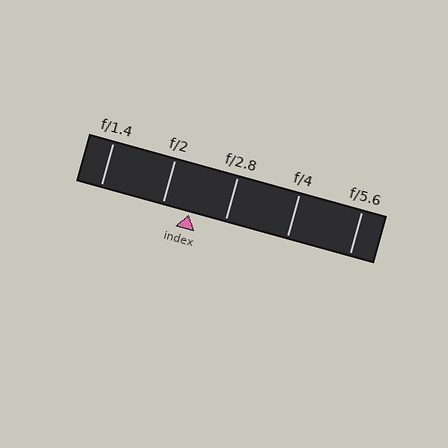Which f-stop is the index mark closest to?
The index mark is closest to f/2.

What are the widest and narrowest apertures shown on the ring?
The widest aperture shown is f/1.4 and the narrowest is f/5.6.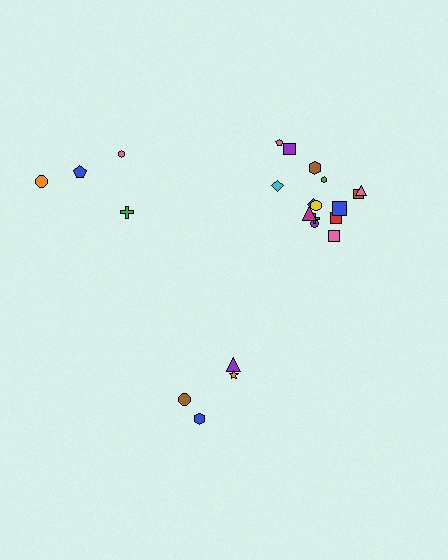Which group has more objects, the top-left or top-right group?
The top-right group.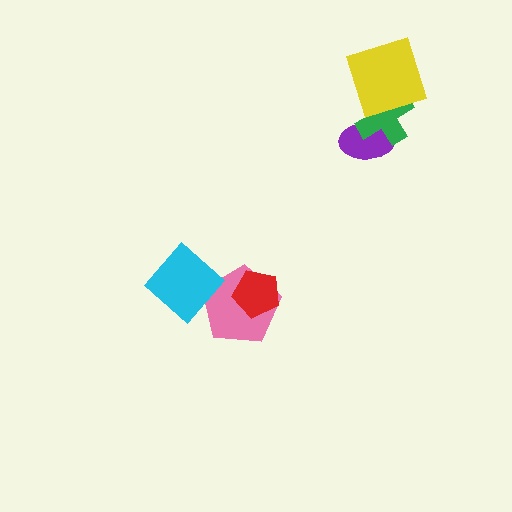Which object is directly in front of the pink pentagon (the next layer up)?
The red pentagon is directly in front of the pink pentagon.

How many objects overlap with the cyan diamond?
1 object overlaps with the cyan diamond.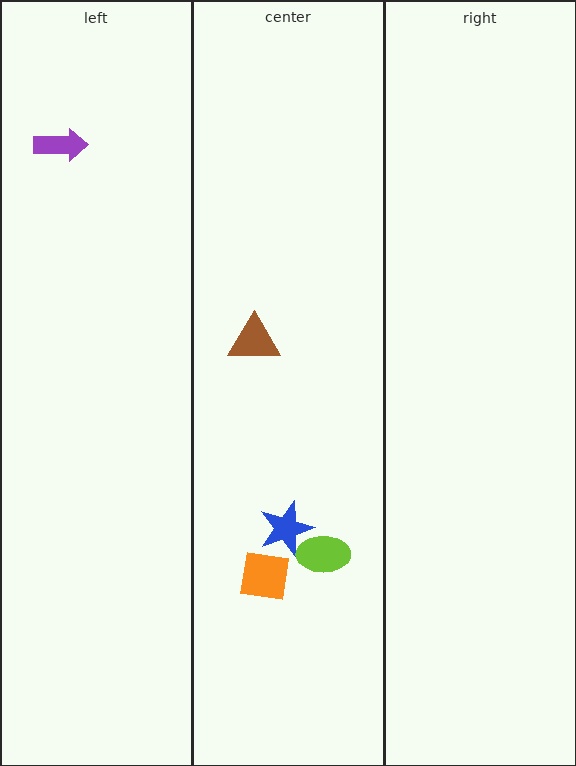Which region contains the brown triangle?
The center region.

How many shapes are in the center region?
4.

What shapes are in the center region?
The orange square, the blue star, the brown triangle, the lime ellipse.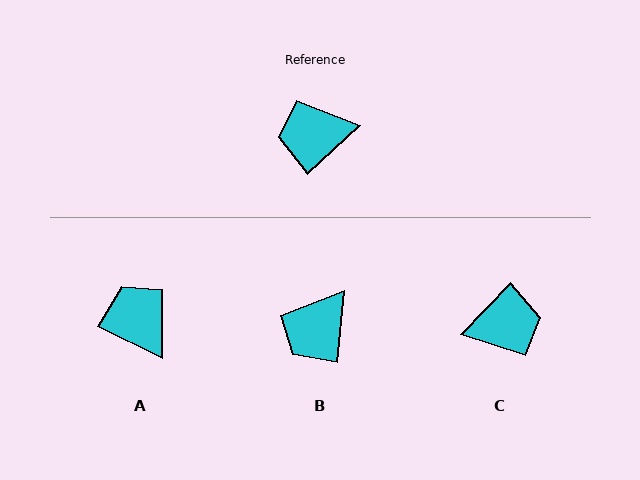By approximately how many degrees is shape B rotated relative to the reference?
Approximately 43 degrees counter-clockwise.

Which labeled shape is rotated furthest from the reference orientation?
C, about 177 degrees away.